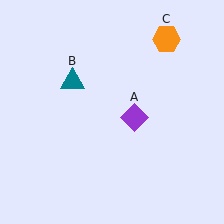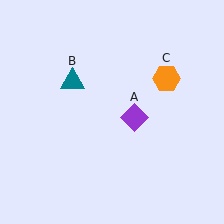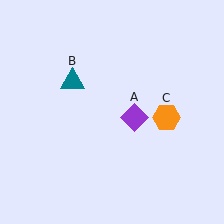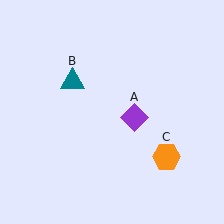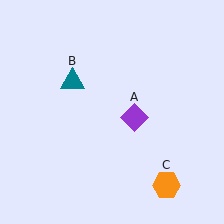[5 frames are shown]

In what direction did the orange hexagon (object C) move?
The orange hexagon (object C) moved down.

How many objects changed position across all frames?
1 object changed position: orange hexagon (object C).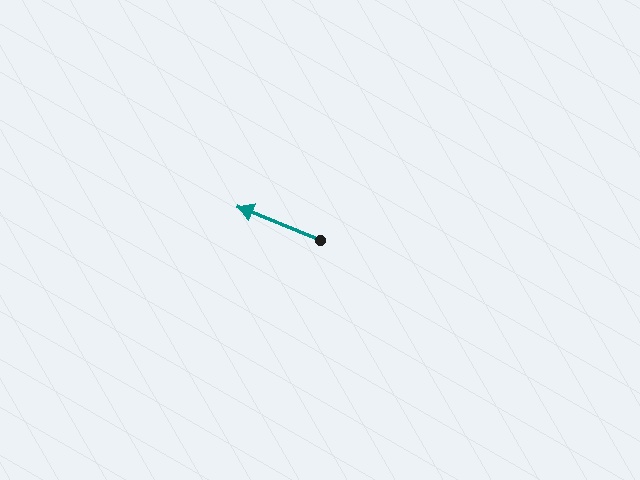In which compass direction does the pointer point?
West.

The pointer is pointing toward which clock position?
Roughly 10 o'clock.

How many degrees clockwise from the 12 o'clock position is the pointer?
Approximately 292 degrees.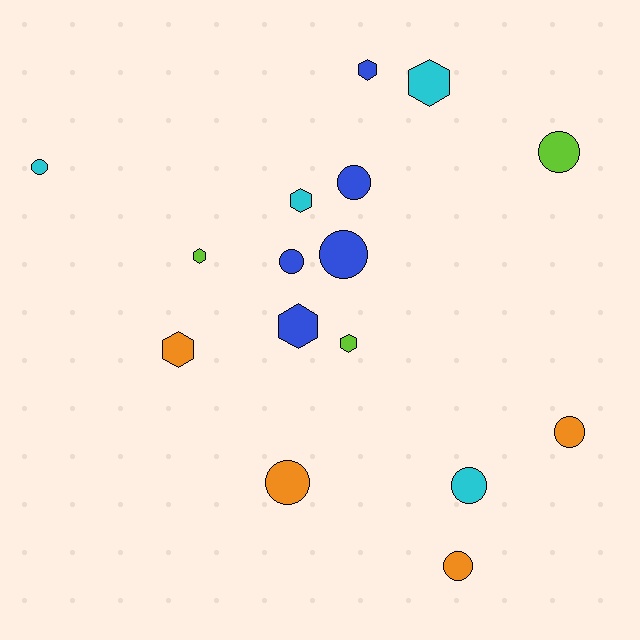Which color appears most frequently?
Blue, with 5 objects.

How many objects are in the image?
There are 16 objects.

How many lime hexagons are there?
There are 2 lime hexagons.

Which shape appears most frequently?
Circle, with 9 objects.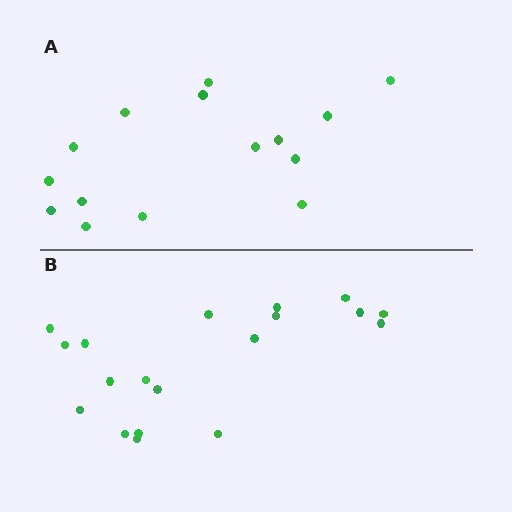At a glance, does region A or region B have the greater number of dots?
Region B (the bottom region) has more dots.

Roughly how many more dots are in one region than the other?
Region B has about 4 more dots than region A.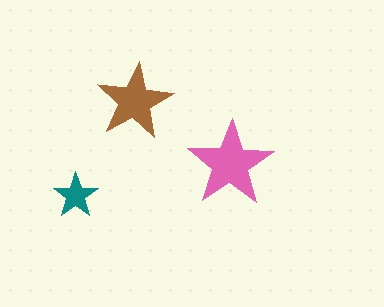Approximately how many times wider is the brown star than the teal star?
About 1.5 times wider.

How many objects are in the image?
There are 3 objects in the image.